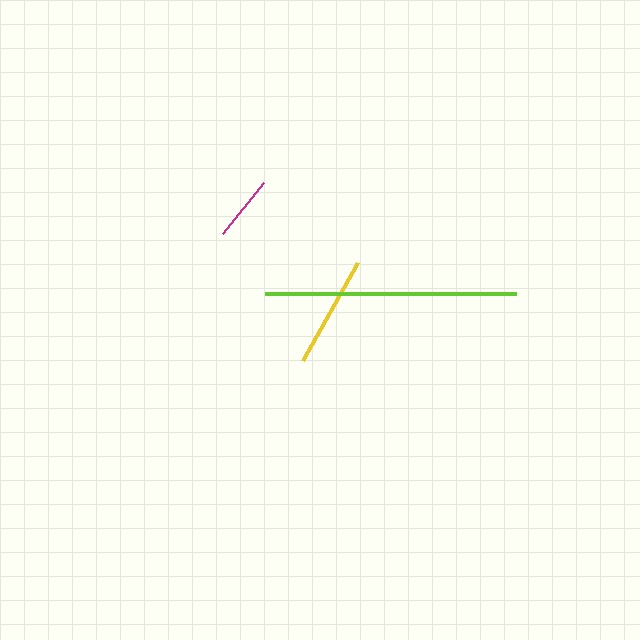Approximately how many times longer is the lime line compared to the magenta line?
The lime line is approximately 3.9 times the length of the magenta line.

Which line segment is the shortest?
The magenta line is the shortest at approximately 65 pixels.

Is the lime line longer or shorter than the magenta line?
The lime line is longer than the magenta line.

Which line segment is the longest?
The lime line is the longest at approximately 252 pixels.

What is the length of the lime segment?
The lime segment is approximately 252 pixels long.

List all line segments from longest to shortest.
From longest to shortest: lime, yellow, magenta.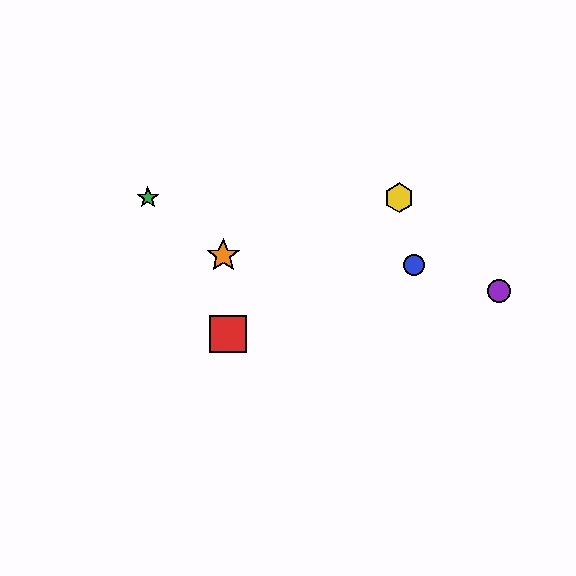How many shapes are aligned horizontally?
2 shapes (the green star, the yellow hexagon) are aligned horizontally.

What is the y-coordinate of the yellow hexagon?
The yellow hexagon is at y≈198.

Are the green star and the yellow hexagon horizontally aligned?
Yes, both are at y≈198.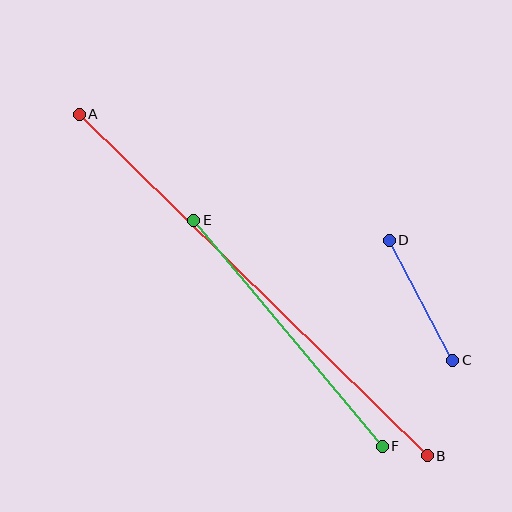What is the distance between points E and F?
The distance is approximately 294 pixels.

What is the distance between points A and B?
The distance is approximately 488 pixels.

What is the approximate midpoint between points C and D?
The midpoint is at approximately (421, 300) pixels.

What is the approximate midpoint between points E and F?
The midpoint is at approximately (288, 333) pixels.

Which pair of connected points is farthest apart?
Points A and B are farthest apart.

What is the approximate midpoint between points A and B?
The midpoint is at approximately (253, 285) pixels.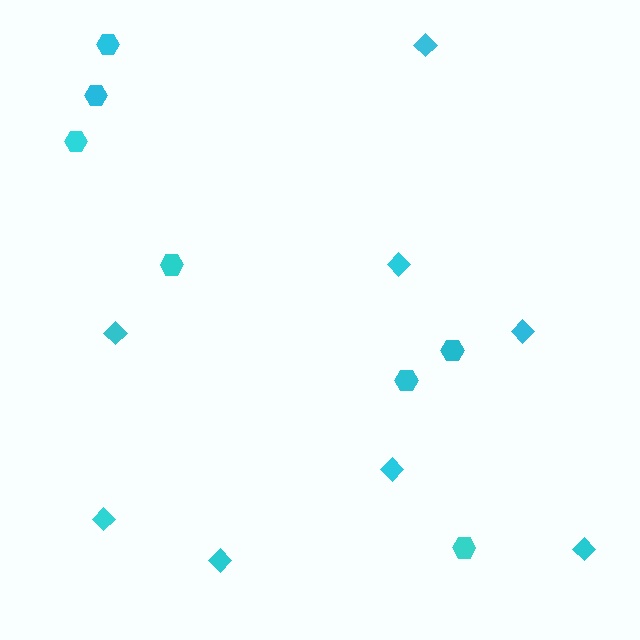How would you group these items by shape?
There are 2 groups: one group of diamonds (8) and one group of hexagons (7).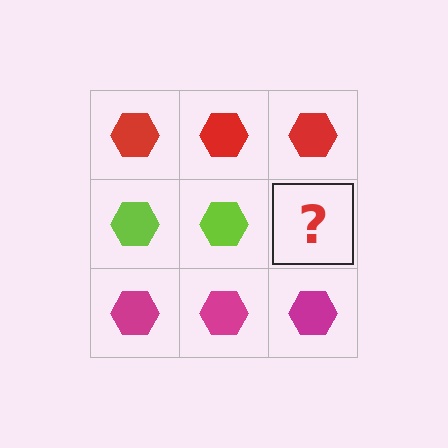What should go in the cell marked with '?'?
The missing cell should contain a lime hexagon.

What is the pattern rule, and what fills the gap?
The rule is that each row has a consistent color. The gap should be filled with a lime hexagon.